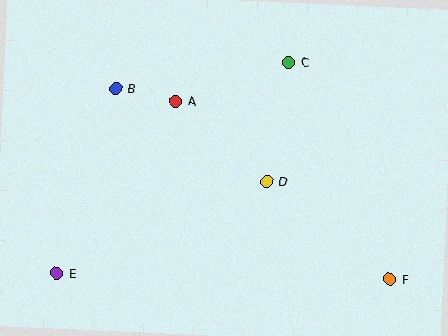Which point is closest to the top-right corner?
Point C is closest to the top-right corner.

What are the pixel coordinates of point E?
Point E is at (57, 274).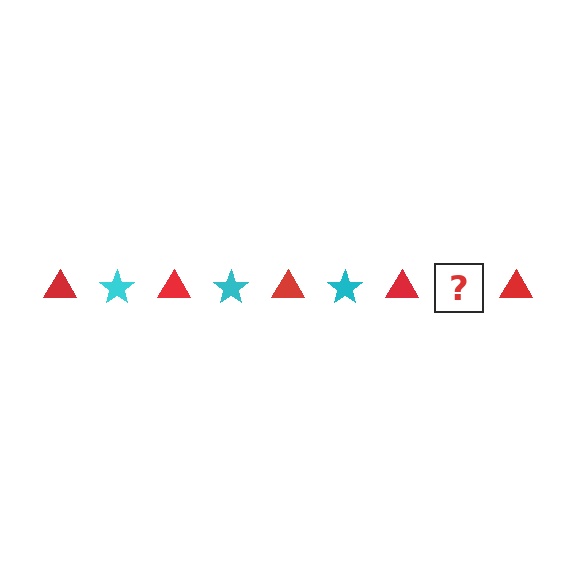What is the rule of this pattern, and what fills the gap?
The rule is that the pattern alternates between red triangle and cyan star. The gap should be filled with a cyan star.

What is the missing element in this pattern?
The missing element is a cyan star.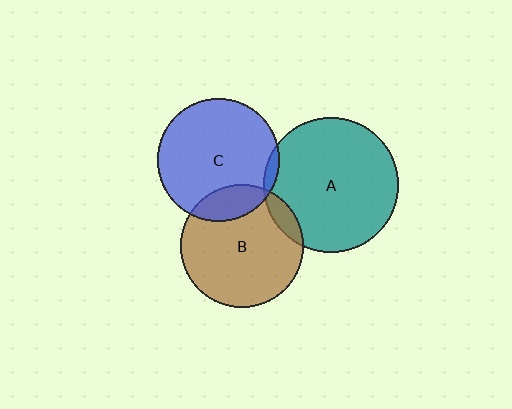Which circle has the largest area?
Circle A (teal).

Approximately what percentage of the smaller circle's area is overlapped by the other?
Approximately 10%.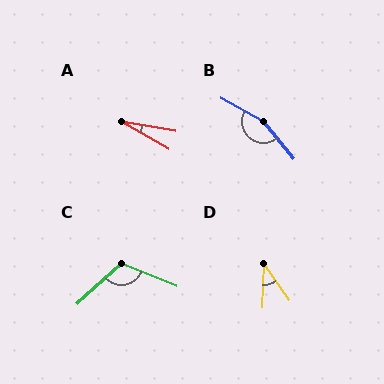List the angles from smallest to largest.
A (20°), D (37°), C (116°), B (158°).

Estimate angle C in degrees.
Approximately 116 degrees.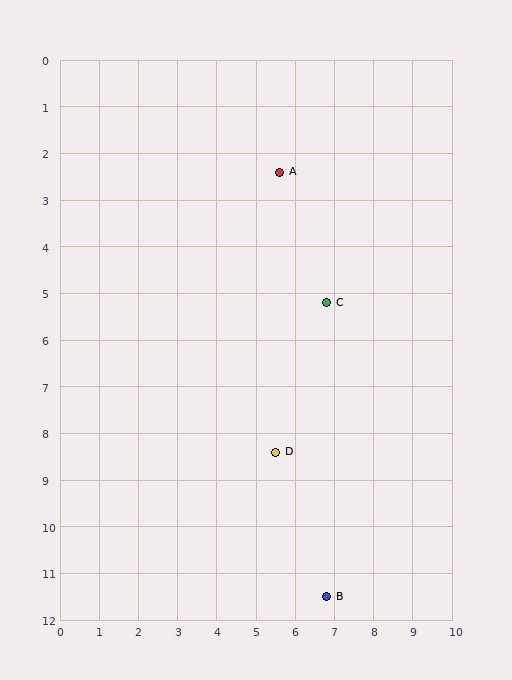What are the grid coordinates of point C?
Point C is at approximately (6.8, 5.2).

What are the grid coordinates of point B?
Point B is at approximately (6.8, 11.5).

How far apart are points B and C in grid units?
Points B and C are about 6.3 grid units apart.